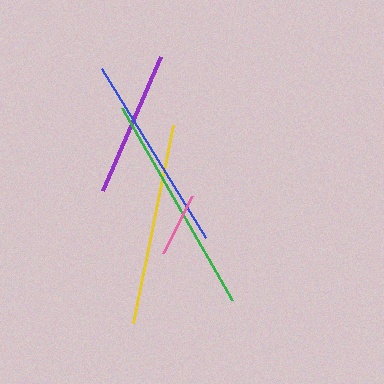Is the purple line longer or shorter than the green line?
The green line is longer than the purple line.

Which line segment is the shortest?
The pink line is the shortest at approximately 64 pixels.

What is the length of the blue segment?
The blue segment is approximately 199 pixels long.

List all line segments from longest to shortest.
From longest to shortest: green, yellow, blue, purple, pink.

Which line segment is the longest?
The green line is the longest at approximately 222 pixels.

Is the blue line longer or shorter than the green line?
The green line is longer than the blue line.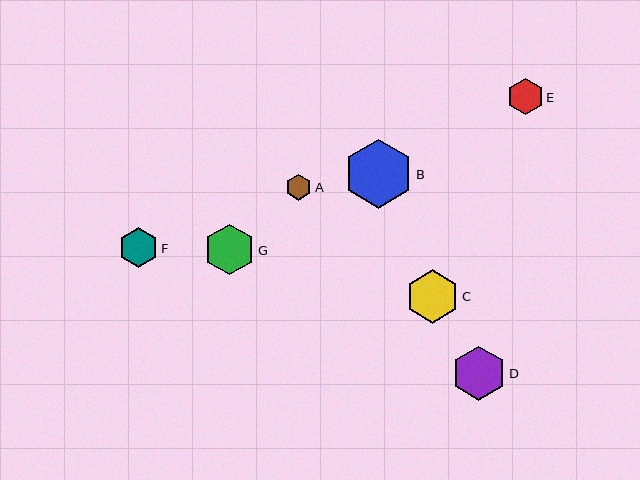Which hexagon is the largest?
Hexagon B is the largest with a size of approximately 69 pixels.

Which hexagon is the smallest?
Hexagon A is the smallest with a size of approximately 26 pixels.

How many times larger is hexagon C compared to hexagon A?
Hexagon C is approximately 2.1 times the size of hexagon A.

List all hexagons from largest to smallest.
From largest to smallest: B, D, C, G, F, E, A.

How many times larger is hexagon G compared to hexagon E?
Hexagon G is approximately 1.4 times the size of hexagon E.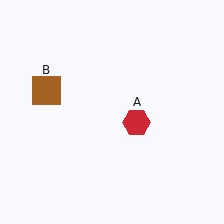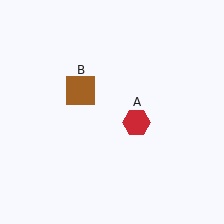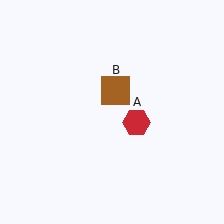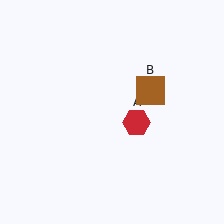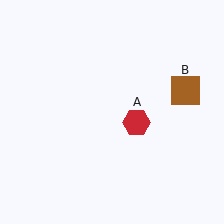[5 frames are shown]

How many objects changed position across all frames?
1 object changed position: brown square (object B).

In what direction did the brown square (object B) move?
The brown square (object B) moved right.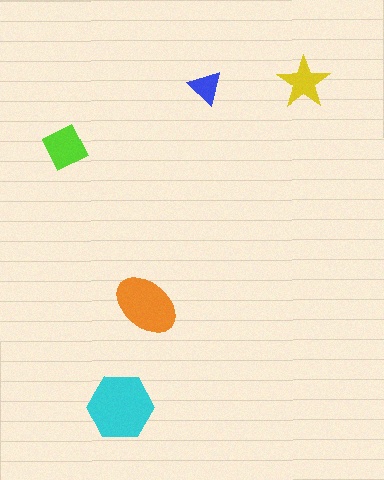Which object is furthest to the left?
The lime diamond is leftmost.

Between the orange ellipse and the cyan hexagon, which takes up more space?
The cyan hexagon.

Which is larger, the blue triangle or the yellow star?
The yellow star.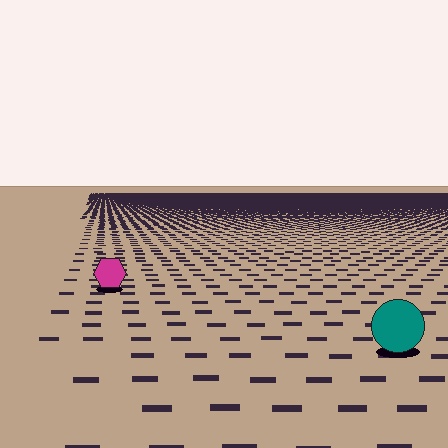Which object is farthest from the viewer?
The magenta hexagon is farthest from the viewer. It appears smaller and the ground texture around it is denser.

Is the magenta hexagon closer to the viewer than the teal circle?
No. The teal circle is closer — you can tell from the texture gradient: the ground texture is coarser near it.